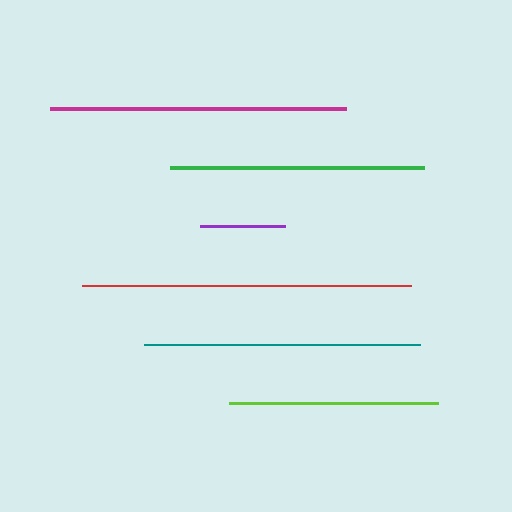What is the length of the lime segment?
The lime segment is approximately 209 pixels long.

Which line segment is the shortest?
The purple line is the shortest at approximately 85 pixels.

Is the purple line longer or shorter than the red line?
The red line is longer than the purple line.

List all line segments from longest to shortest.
From longest to shortest: red, magenta, teal, green, lime, purple.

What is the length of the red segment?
The red segment is approximately 329 pixels long.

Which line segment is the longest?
The red line is the longest at approximately 329 pixels.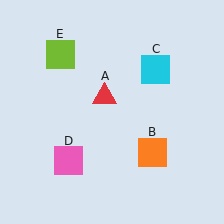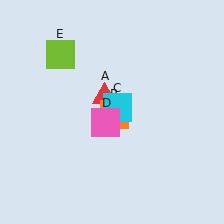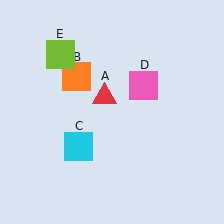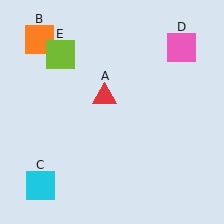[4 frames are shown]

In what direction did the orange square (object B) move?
The orange square (object B) moved up and to the left.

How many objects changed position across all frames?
3 objects changed position: orange square (object B), cyan square (object C), pink square (object D).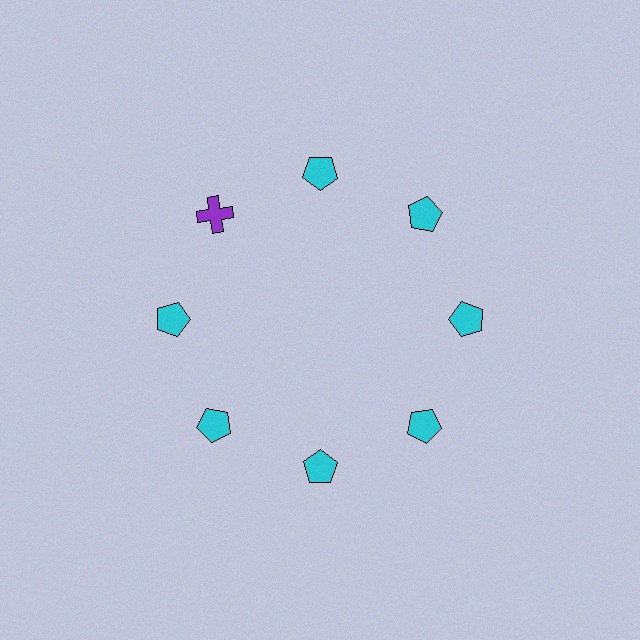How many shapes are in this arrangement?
There are 8 shapes arranged in a ring pattern.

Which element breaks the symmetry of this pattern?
The purple cross at roughly the 10 o'clock position breaks the symmetry. All other shapes are cyan pentagons.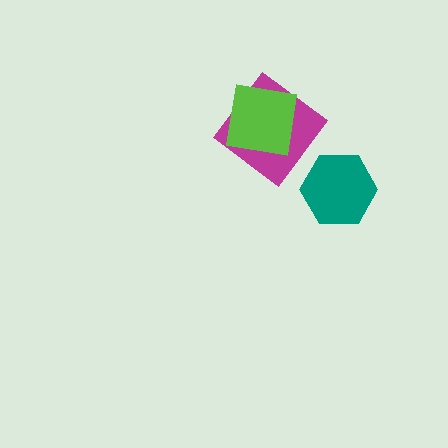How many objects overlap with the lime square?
1 object overlaps with the lime square.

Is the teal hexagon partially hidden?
No, no other shape covers it.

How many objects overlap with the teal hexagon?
0 objects overlap with the teal hexagon.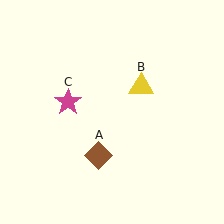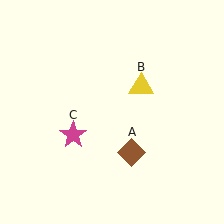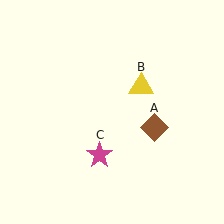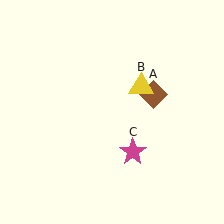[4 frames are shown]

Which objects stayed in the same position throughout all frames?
Yellow triangle (object B) remained stationary.